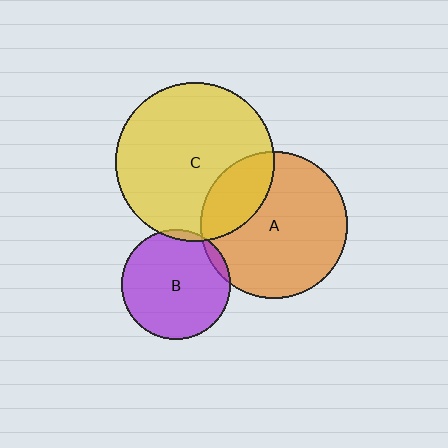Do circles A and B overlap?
Yes.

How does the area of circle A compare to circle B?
Approximately 1.8 times.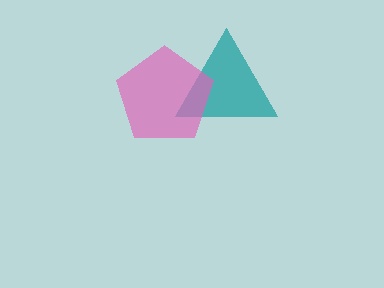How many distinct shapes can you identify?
There are 2 distinct shapes: a teal triangle, a pink pentagon.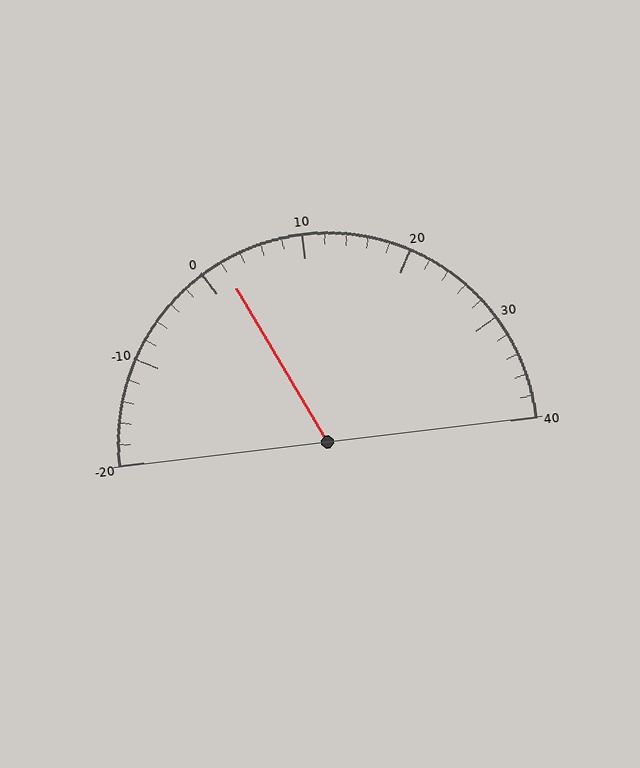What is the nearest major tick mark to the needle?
The nearest major tick mark is 0.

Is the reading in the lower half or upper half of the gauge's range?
The reading is in the lower half of the range (-20 to 40).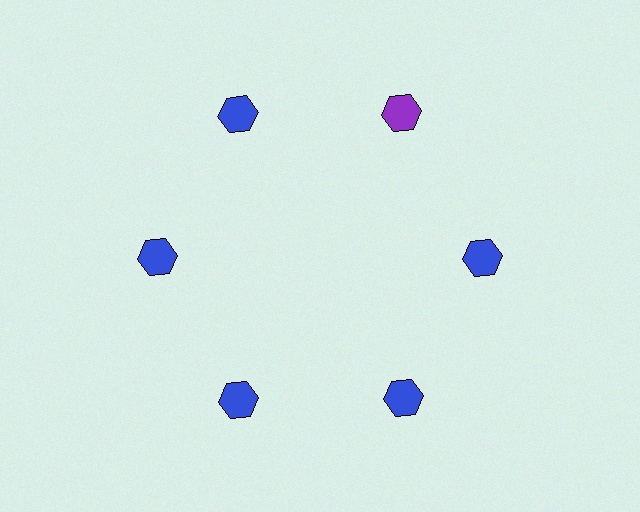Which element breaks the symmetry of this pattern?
The purple hexagon at roughly the 1 o'clock position breaks the symmetry. All other shapes are blue hexagons.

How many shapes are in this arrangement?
There are 6 shapes arranged in a ring pattern.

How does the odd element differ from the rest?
It has a different color: purple instead of blue.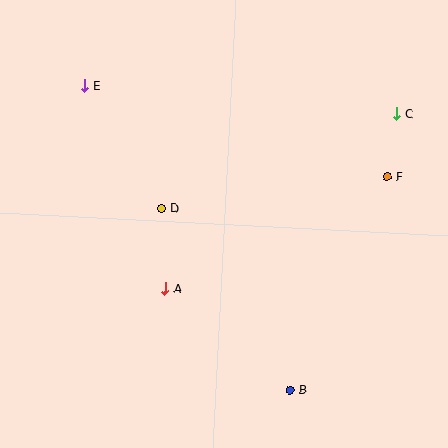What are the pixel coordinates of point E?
Point E is at (84, 85).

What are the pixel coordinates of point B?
Point B is at (290, 390).